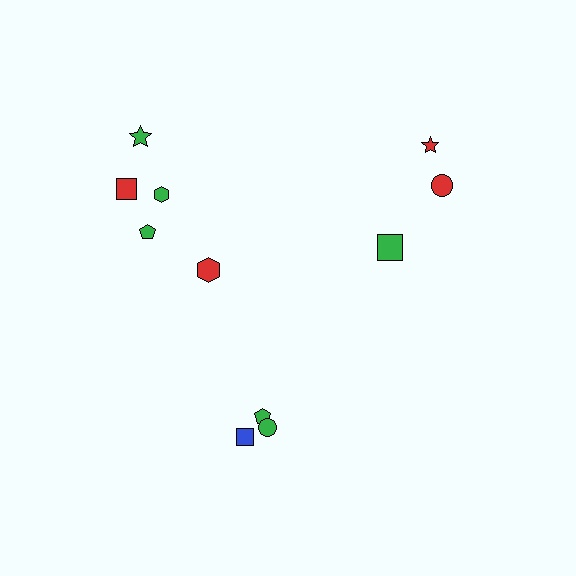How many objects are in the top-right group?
There are 3 objects.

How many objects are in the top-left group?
There are 5 objects.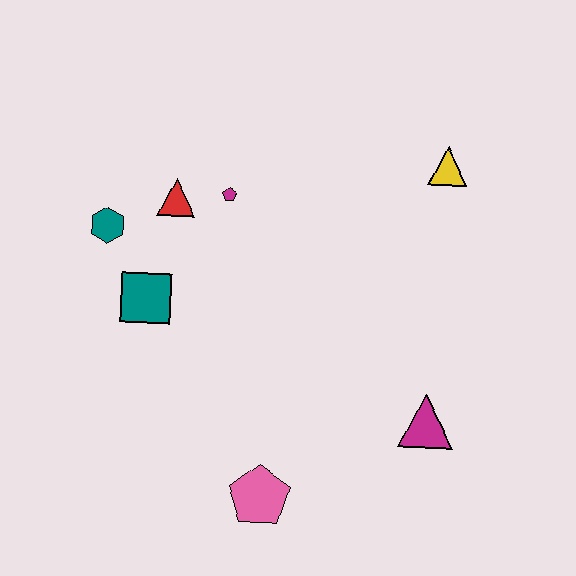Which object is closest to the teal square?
The teal hexagon is closest to the teal square.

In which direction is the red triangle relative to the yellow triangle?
The red triangle is to the left of the yellow triangle.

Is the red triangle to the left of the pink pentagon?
Yes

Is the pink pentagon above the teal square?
No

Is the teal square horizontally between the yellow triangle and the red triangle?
No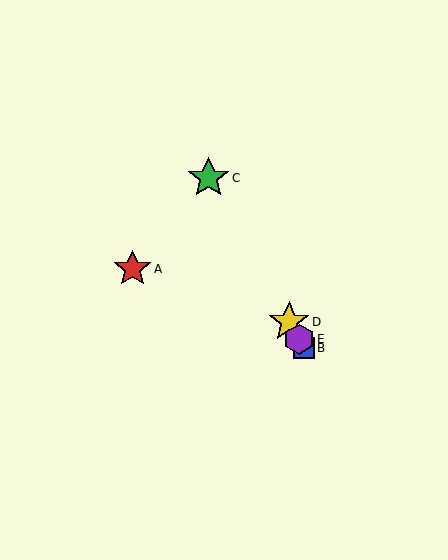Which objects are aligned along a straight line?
Objects B, C, D, E are aligned along a straight line.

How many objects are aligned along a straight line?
4 objects (B, C, D, E) are aligned along a straight line.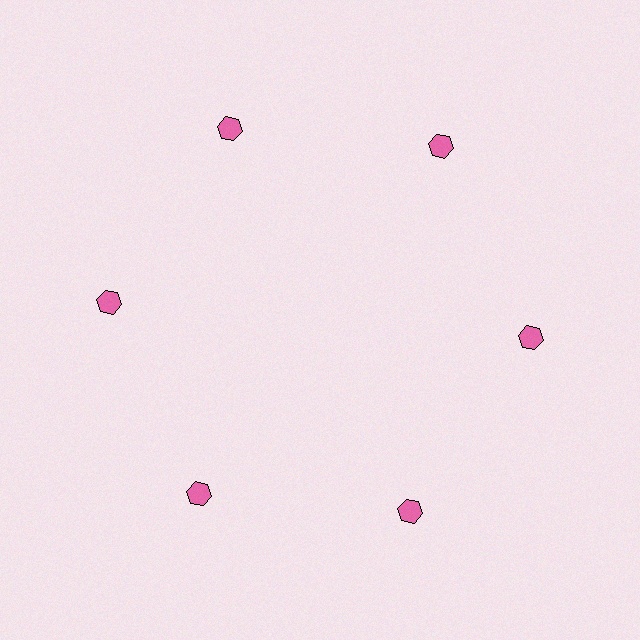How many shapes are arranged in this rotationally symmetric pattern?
There are 6 shapes, arranged in 6 groups of 1.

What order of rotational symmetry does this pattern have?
This pattern has 6-fold rotational symmetry.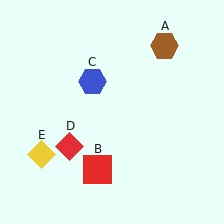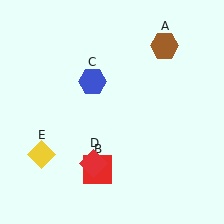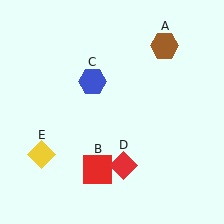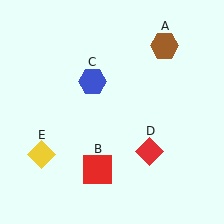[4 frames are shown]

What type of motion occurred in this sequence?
The red diamond (object D) rotated counterclockwise around the center of the scene.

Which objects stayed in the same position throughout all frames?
Brown hexagon (object A) and red square (object B) and blue hexagon (object C) and yellow diamond (object E) remained stationary.